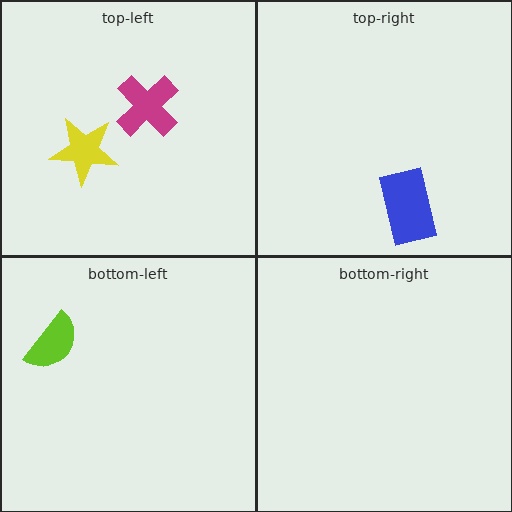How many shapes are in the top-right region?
1.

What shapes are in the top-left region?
The yellow star, the magenta cross.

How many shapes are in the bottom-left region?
1.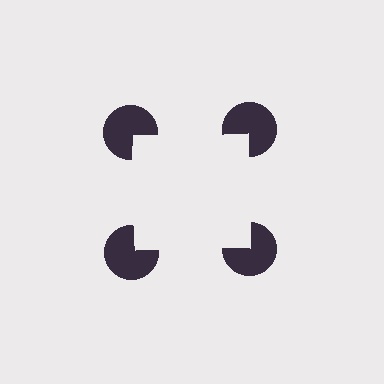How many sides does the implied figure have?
4 sides.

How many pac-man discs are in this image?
There are 4 — one at each vertex of the illusory square.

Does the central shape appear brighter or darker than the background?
It typically appears slightly brighter than the background, even though no actual brightness change is drawn.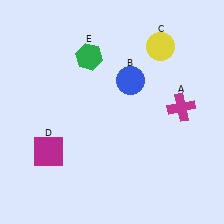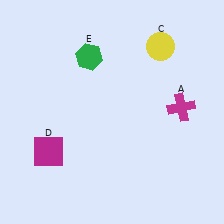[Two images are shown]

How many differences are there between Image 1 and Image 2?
There is 1 difference between the two images.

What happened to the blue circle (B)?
The blue circle (B) was removed in Image 2. It was in the top-right area of Image 1.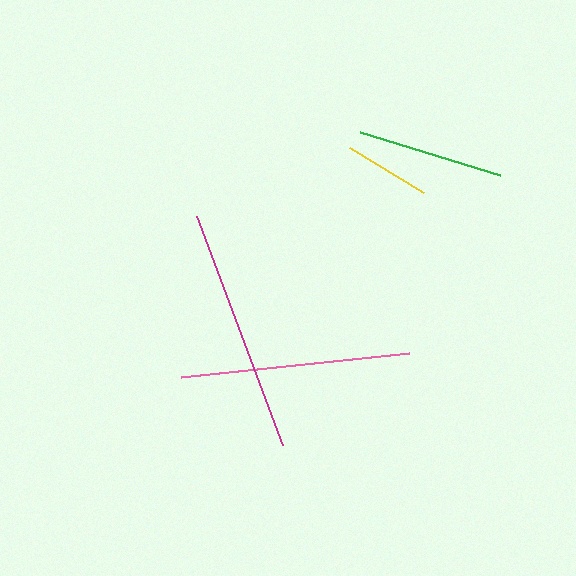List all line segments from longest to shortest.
From longest to shortest: magenta, pink, green, yellow.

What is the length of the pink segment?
The pink segment is approximately 230 pixels long.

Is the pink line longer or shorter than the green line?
The pink line is longer than the green line.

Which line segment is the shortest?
The yellow line is the shortest at approximately 86 pixels.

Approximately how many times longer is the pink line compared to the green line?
The pink line is approximately 1.6 times the length of the green line.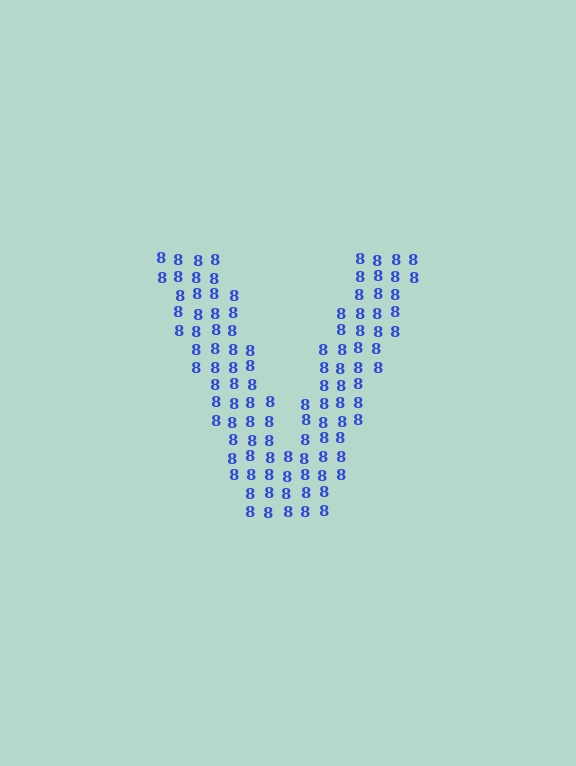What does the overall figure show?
The overall figure shows the letter V.